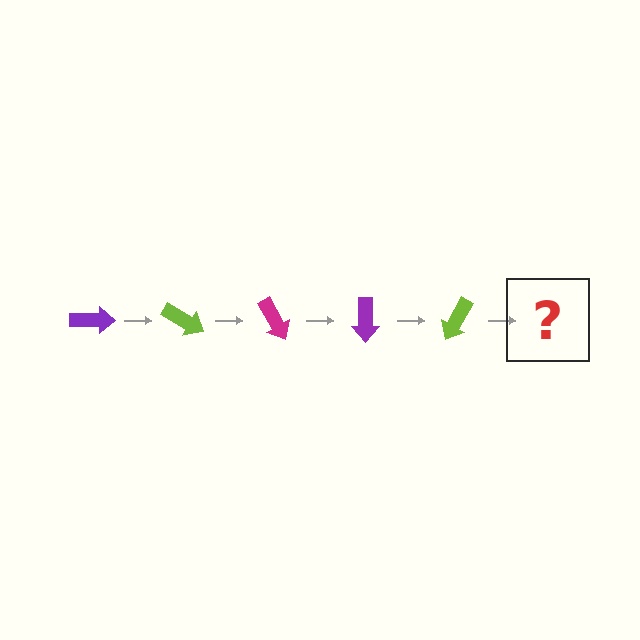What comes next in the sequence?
The next element should be a magenta arrow, rotated 150 degrees from the start.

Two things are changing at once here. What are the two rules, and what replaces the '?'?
The two rules are that it rotates 30 degrees each step and the color cycles through purple, lime, and magenta. The '?' should be a magenta arrow, rotated 150 degrees from the start.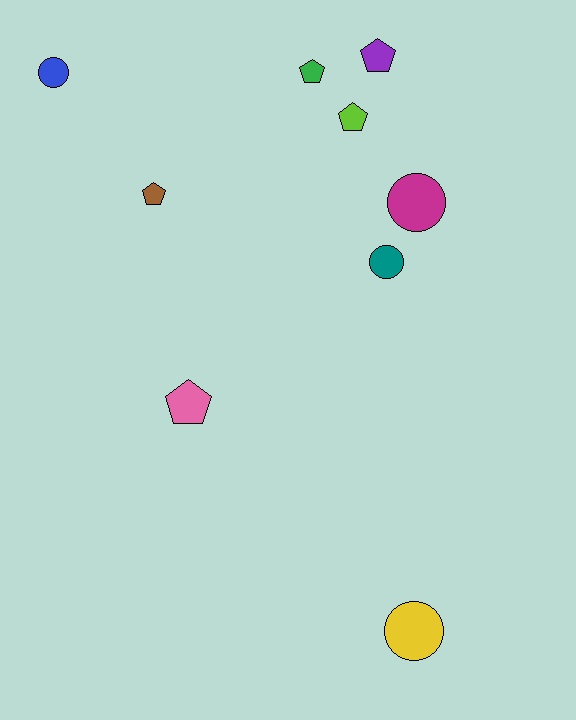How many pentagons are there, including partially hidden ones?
There are 5 pentagons.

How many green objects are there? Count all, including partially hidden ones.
There is 1 green object.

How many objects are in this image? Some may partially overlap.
There are 9 objects.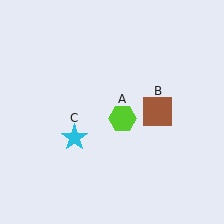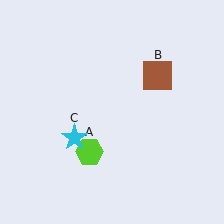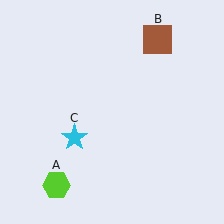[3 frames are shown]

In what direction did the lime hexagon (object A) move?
The lime hexagon (object A) moved down and to the left.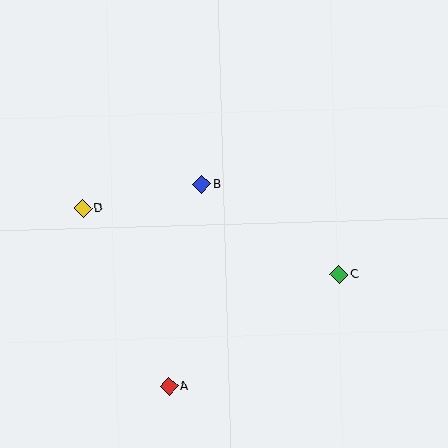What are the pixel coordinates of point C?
Point C is at (339, 274).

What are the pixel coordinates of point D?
Point D is at (83, 208).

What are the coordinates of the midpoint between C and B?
The midpoint between C and B is at (270, 229).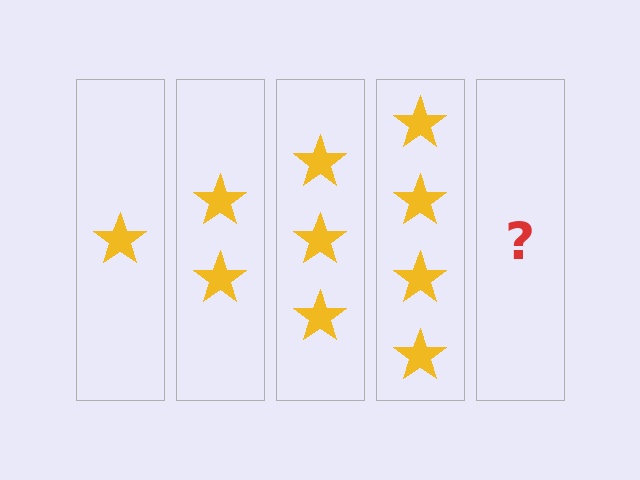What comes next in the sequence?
The next element should be 5 stars.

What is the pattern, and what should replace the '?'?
The pattern is that each step adds one more star. The '?' should be 5 stars.